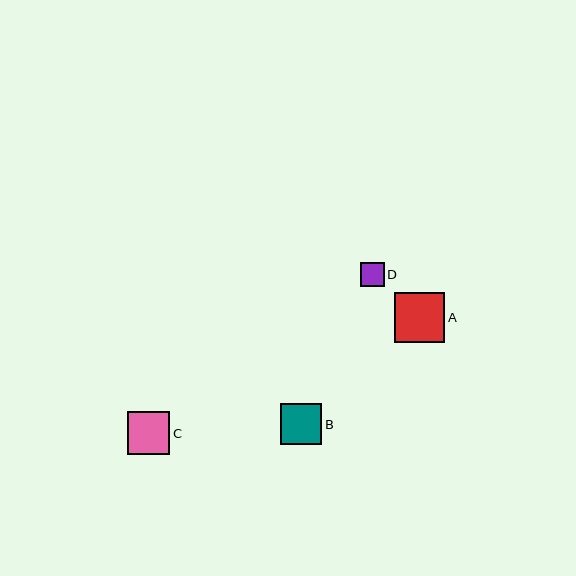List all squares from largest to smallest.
From largest to smallest: A, C, B, D.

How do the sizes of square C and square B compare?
Square C and square B are approximately the same size.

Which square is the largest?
Square A is the largest with a size of approximately 50 pixels.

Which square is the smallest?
Square D is the smallest with a size of approximately 24 pixels.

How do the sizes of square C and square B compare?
Square C and square B are approximately the same size.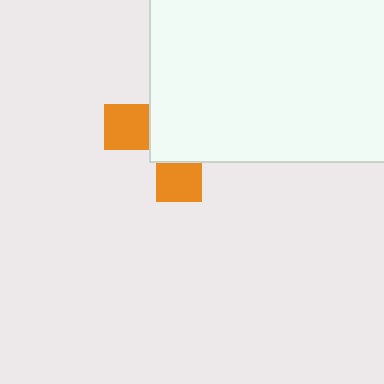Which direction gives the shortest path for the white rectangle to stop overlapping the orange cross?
Moving toward the upper-right gives the shortest separation.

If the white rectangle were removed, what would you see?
You would see the complete orange cross.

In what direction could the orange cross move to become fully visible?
The orange cross could move toward the lower-left. That would shift it out from behind the white rectangle entirely.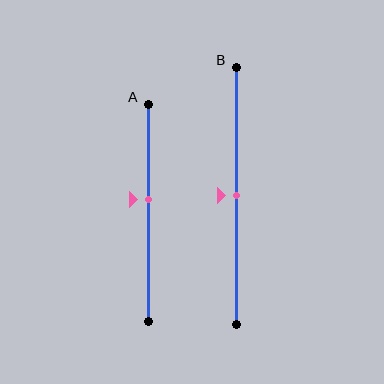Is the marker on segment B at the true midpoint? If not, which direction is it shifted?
Yes, the marker on segment B is at the true midpoint.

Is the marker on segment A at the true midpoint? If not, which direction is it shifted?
No, the marker on segment A is shifted upward by about 6% of the segment length.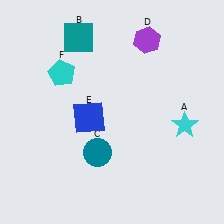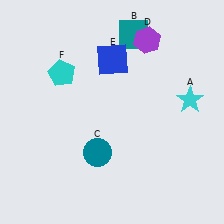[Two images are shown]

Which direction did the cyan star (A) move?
The cyan star (A) moved up.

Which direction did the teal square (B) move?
The teal square (B) moved right.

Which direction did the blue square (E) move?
The blue square (E) moved up.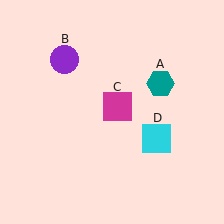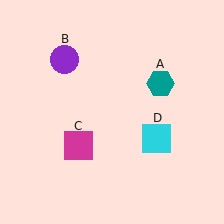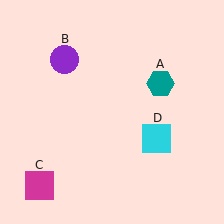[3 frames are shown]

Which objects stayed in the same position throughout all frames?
Teal hexagon (object A) and purple circle (object B) and cyan square (object D) remained stationary.